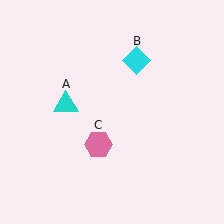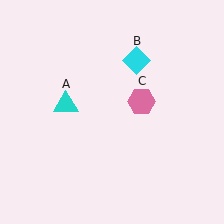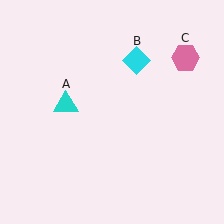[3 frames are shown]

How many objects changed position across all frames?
1 object changed position: pink hexagon (object C).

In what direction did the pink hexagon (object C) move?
The pink hexagon (object C) moved up and to the right.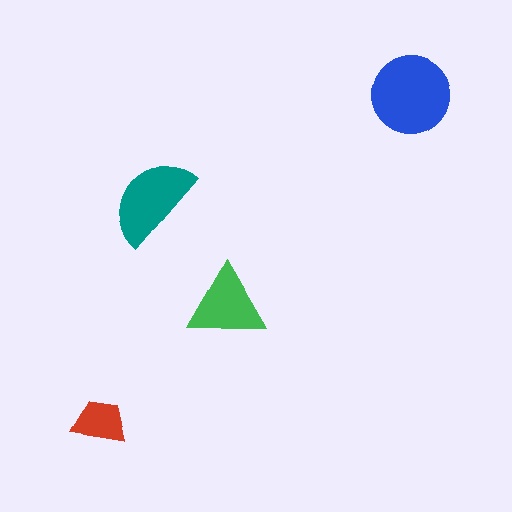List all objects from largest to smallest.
The blue circle, the teal semicircle, the green triangle, the red trapezoid.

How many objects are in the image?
There are 4 objects in the image.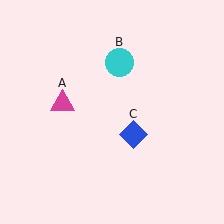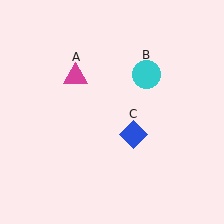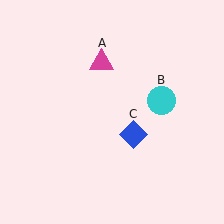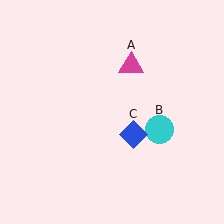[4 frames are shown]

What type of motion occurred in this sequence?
The magenta triangle (object A), cyan circle (object B) rotated clockwise around the center of the scene.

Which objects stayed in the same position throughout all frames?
Blue diamond (object C) remained stationary.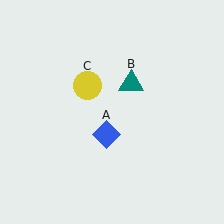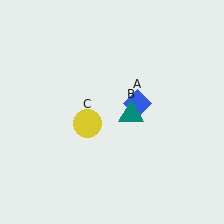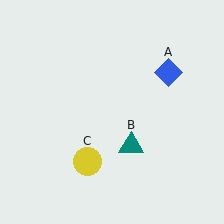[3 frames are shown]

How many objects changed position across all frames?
3 objects changed position: blue diamond (object A), teal triangle (object B), yellow circle (object C).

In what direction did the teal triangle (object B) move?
The teal triangle (object B) moved down.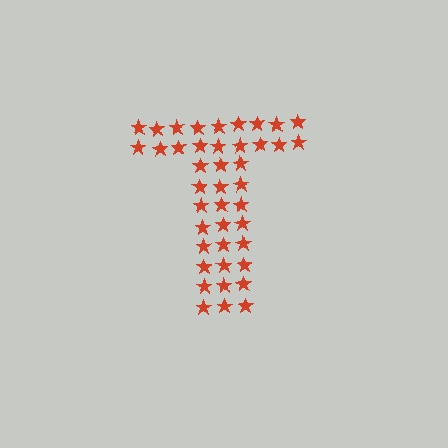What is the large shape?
The large shape is the letter T.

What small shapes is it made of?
It is made of small stars.